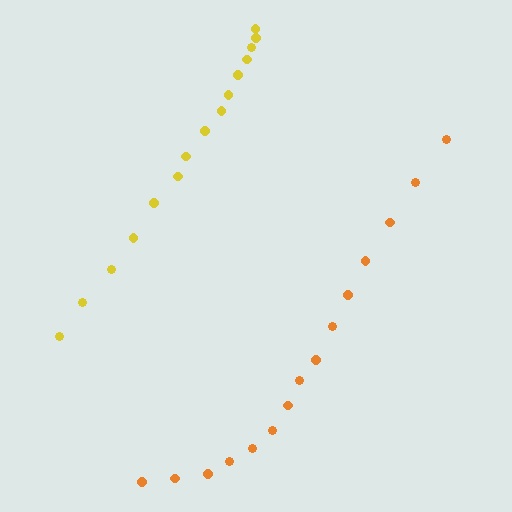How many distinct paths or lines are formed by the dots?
There are 2 distinct paths.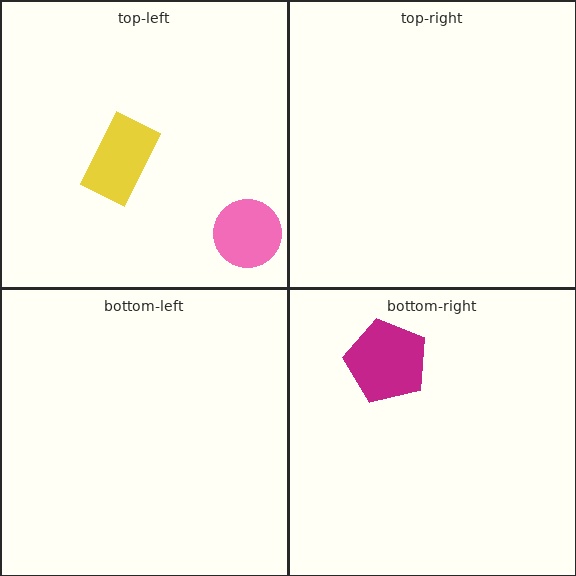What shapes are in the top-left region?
The pink circle, the yellow rectangle.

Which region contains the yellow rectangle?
The top-left region.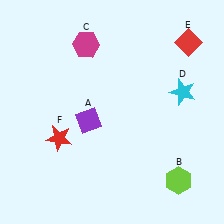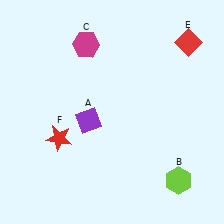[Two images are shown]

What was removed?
The cyan star (D) was removed in Image 2.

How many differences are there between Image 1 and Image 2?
There is 1 difference between the two images.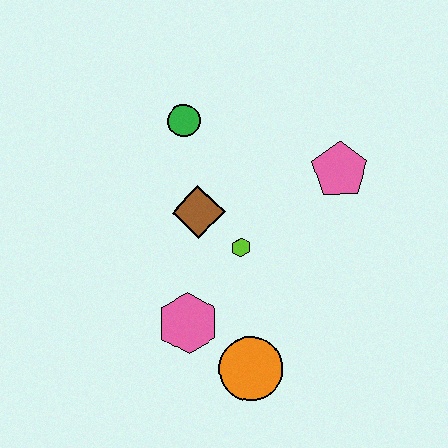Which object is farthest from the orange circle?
The green circle is farthest from the orange circle.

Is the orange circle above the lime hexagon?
No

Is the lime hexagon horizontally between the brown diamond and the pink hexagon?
No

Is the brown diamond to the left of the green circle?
No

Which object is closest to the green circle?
The brown diamond is closest to the green circle.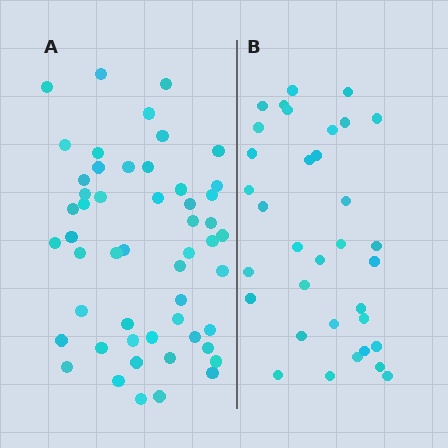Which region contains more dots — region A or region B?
Region A (the left region) has more dots.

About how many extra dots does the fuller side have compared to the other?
Region A has approximately 20 more dots than region B.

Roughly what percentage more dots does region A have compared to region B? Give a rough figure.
About 55% more.